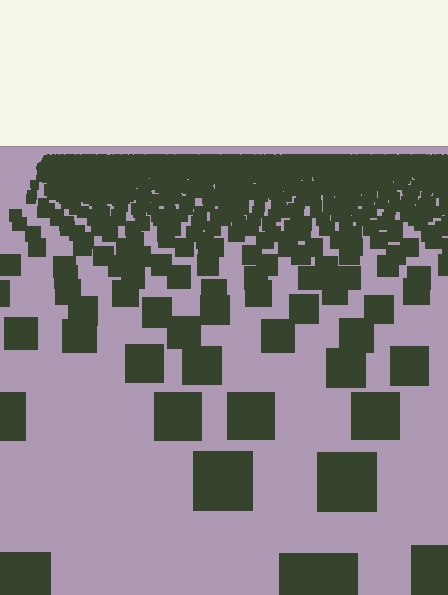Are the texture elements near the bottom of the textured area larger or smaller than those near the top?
Larger. Near the bottom, elements are closer to the viewer and appear at a bigger on-screen size.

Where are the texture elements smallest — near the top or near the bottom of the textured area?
Near the top.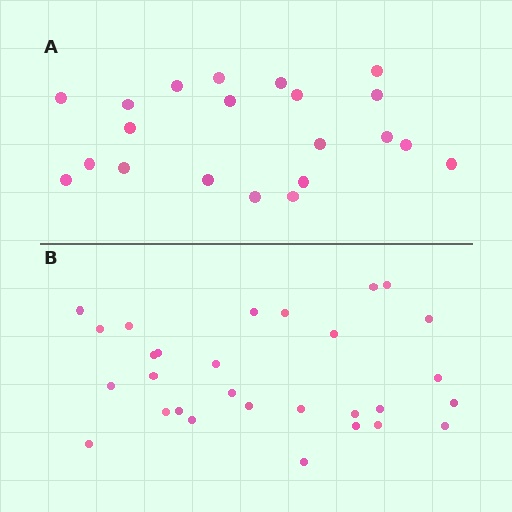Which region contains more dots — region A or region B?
Region B (the bottom region) has more dots.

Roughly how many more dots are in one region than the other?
Region B has roughly 8 or so more dots than region A.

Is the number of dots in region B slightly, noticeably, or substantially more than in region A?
Region B has noticeably more, but not dramatically so. The ratio is roughly 1.4 to 1.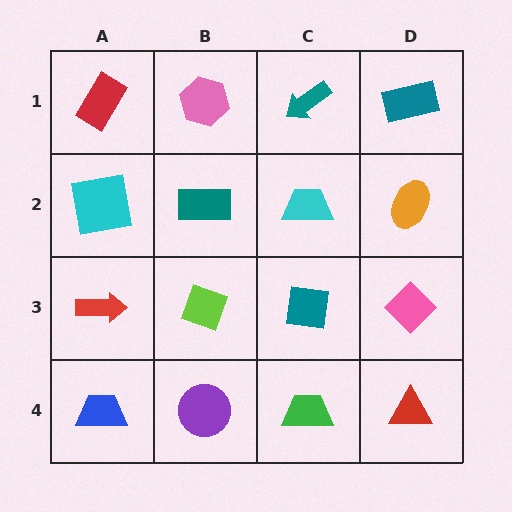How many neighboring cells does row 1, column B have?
3.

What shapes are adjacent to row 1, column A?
A cyan square (row 2, column A), a pink hexagon (row 1, column B).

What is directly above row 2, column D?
A teal rectangle.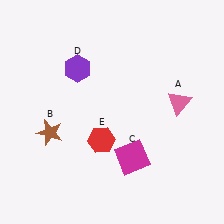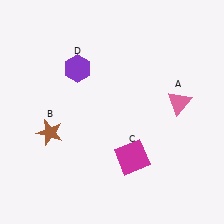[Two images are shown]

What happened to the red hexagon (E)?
The red hexagon (E) was removed in Image 2. It was in the bottom-left area of Image 1.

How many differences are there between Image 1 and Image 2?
There is 1 difference between the two images.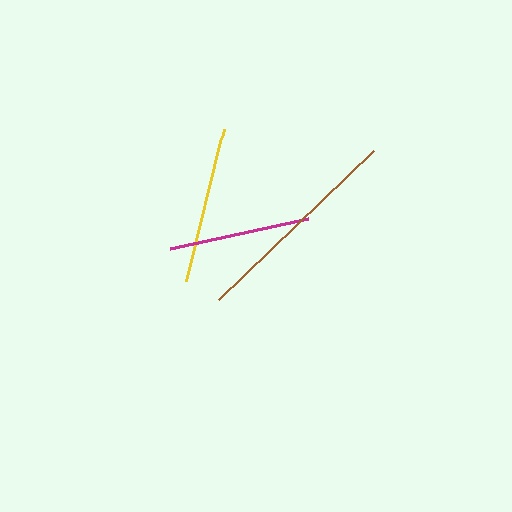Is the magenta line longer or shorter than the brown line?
The brown line is longer than the magenta line.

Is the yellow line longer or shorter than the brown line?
The brown line is longer than the yellow line.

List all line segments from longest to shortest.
From longest to shortest: brown, yellow, magenta.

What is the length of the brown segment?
The brown segment is approximately 215 pixels long.